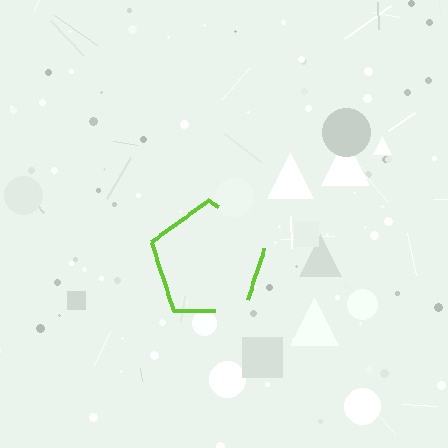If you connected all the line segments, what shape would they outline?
They would outline a pentagon.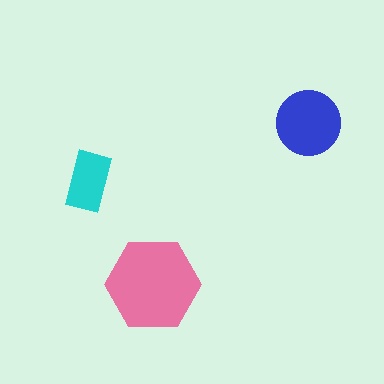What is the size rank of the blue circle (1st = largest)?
2nd.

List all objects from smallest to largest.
The cyan rectangle, the blue circle, the pink hexagon.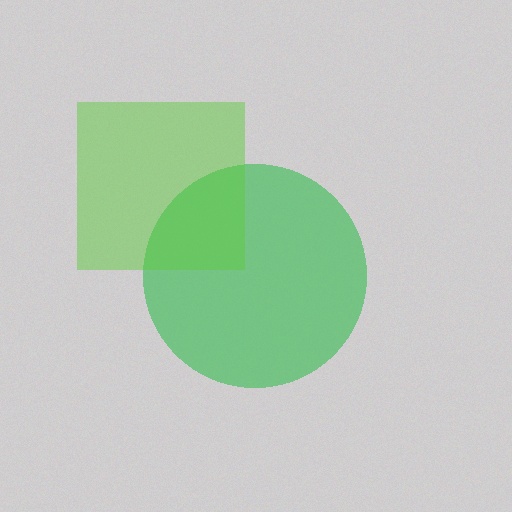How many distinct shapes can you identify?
There are 2 distinct shapes: a green circle, a lime square.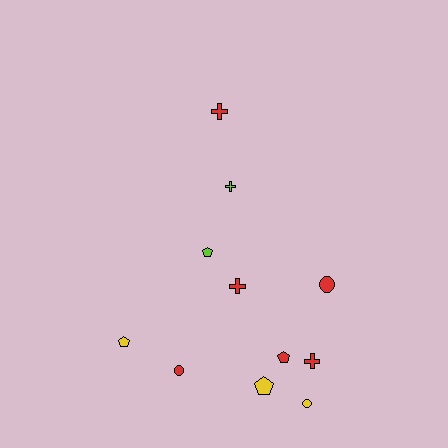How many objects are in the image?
There are 11 objects.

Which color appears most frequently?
Red, with 6 objects.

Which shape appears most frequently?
Cross, with 4 objects.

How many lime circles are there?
There are no lime circles.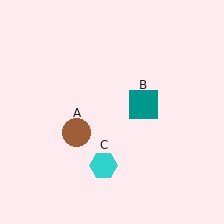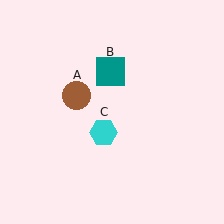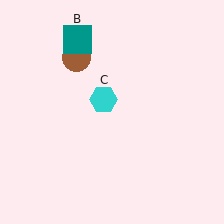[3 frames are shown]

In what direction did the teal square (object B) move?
The teal square (object B) moved up and to the left.